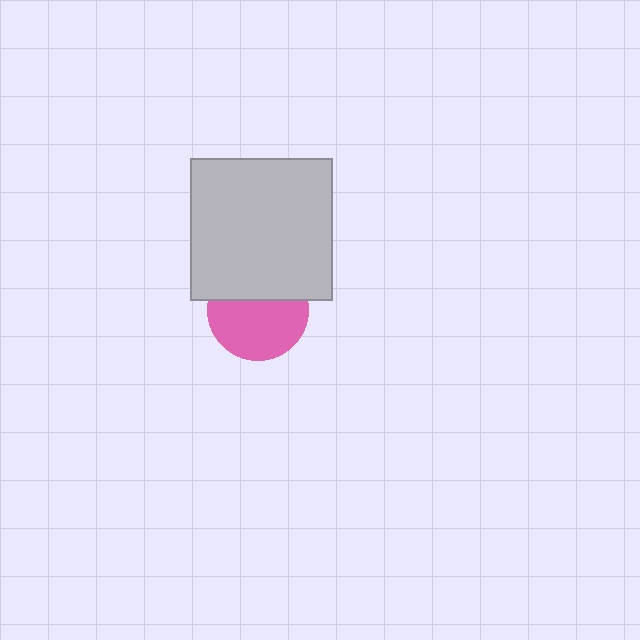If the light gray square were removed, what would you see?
You would see the complete pink circle.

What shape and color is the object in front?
The object in front is a light gray square.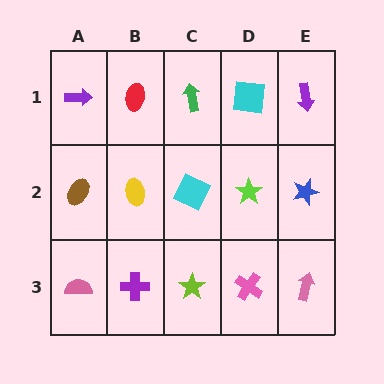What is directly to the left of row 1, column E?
A cyan square.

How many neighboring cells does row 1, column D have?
3.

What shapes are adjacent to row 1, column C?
A cyan square (row 2, column C), a red ellipse (row 1, column B), a cyan square (row 1, column D).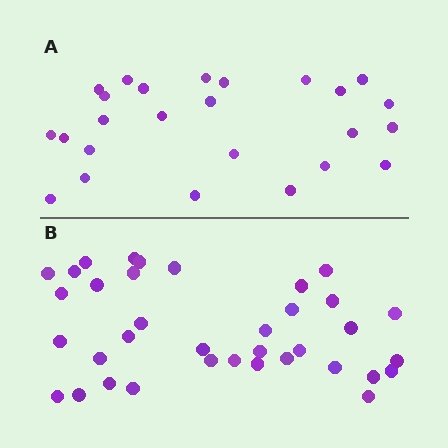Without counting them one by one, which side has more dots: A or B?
Region B (the bottom region) has more dots.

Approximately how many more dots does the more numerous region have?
Region B has roughly 12 or so more dots than region A.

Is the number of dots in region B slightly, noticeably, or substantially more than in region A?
Region B has noticeably more, but not dramatically so. The ratio is roughly 1.4 to 1.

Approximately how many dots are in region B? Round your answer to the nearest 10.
About 40 dots. (The exact count is 36, which rounds to 40.)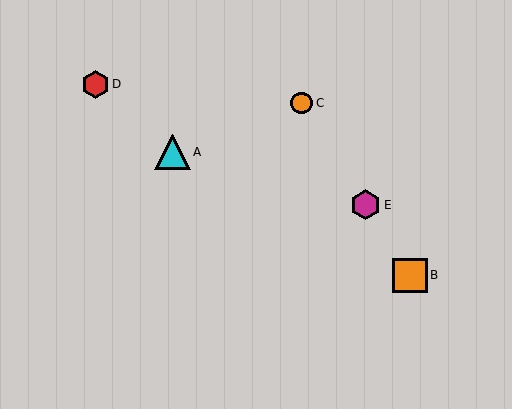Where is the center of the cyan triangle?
The center of the cyan triangle is at (173, 152).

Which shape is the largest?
The cyan triangle (labeled A) is the largest.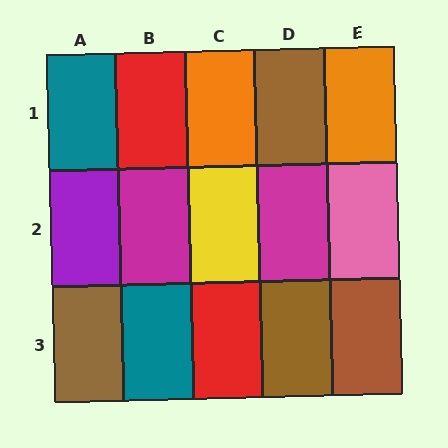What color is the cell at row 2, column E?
Pink.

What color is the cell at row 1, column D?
Brown.